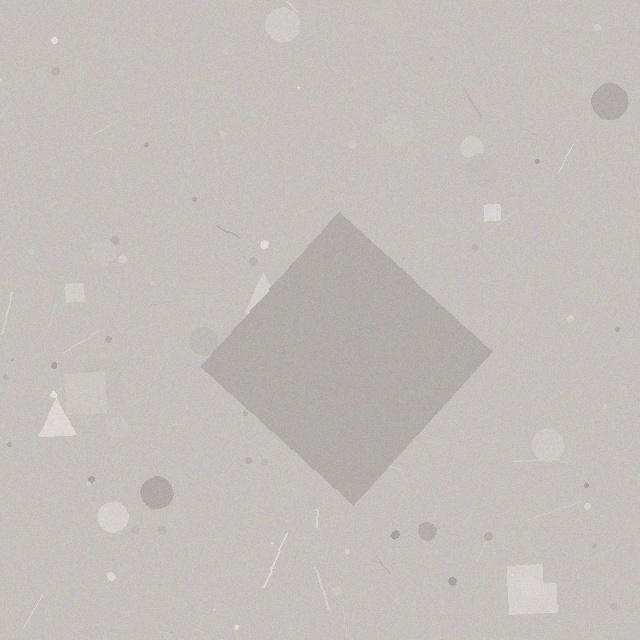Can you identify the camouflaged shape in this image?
The camouflaged shape is a diamond.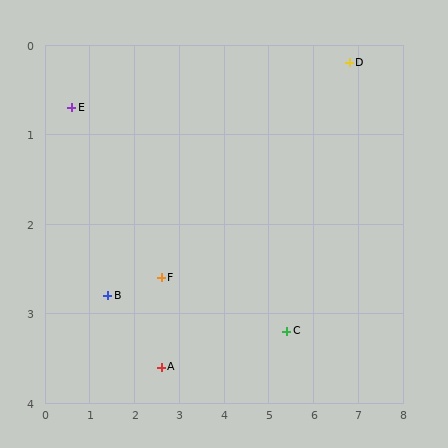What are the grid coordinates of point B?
Point B is at approximately (1.4, 2.8).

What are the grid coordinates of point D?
Point D is at approximately (6.8, 0.2).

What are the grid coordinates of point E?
Point E is at approximately (0.6, 0.7).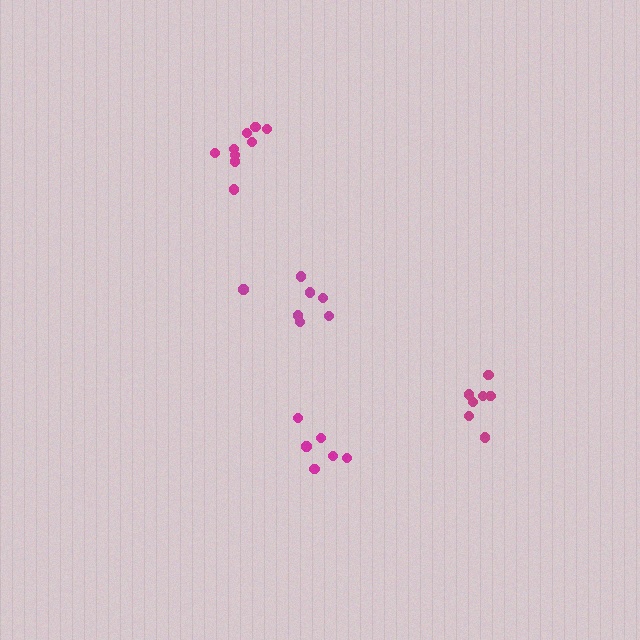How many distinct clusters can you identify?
There are 4 distinct clusters.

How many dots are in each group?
Group 1: 9 dots, Group 2: 7 dots, Group 3: 7 dots, Group 4: 6 dots (29 total).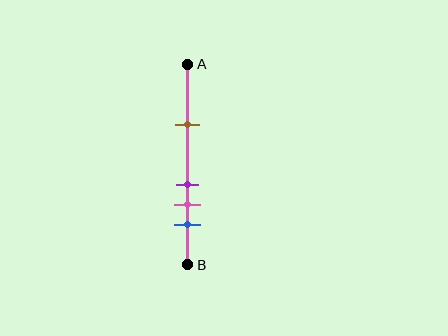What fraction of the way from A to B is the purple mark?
The purple mark is approximately 60% (0.6) of the way from A to B.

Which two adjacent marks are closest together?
The purple and pink marks are the closest adjacent pair.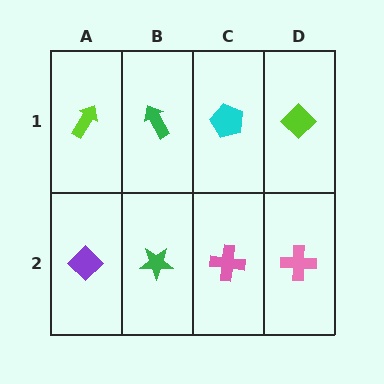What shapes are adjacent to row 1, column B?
A green star (row 2, column B), a lime arrow (row 1, column A), a cyan pentagon (row 1, column C).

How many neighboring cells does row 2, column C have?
3.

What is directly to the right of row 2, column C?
A pink cross.